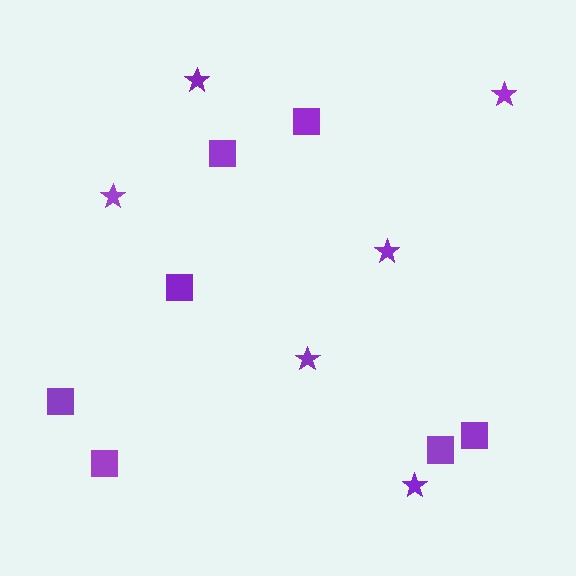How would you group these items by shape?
There are 2 groups: one group of stars (6) and one group of squares (7).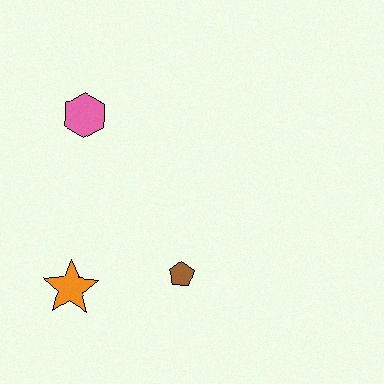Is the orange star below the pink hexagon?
Yes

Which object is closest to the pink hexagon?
The orange star is closest to the pink hexagon.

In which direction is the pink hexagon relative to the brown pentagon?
The pink hexagon is above the brown pentagon.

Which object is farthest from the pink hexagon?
The brown pentagon is farthest from the pink hexagon.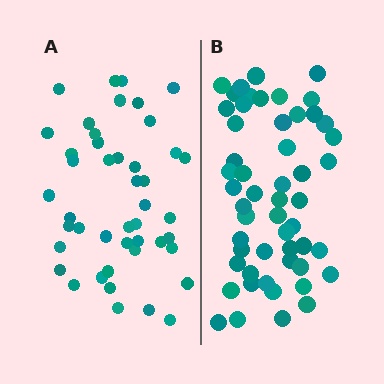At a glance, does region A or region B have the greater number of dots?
Region B (the right region) has more dots.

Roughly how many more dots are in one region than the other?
Region B has roughly 8 or so more dots than region A.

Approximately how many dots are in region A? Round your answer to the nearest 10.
About 40 dots. (The exact count is 45, which rounds to 40.)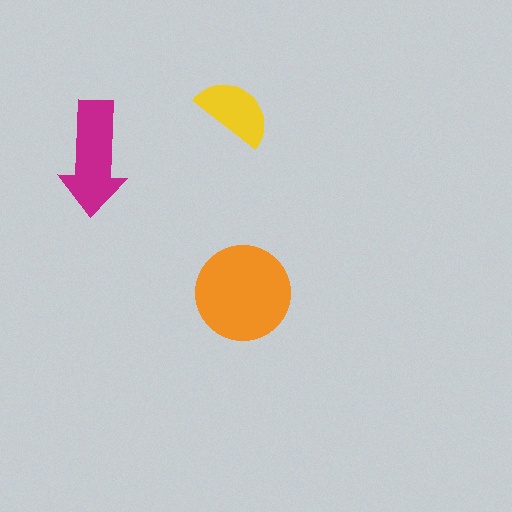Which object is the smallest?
The yellow semicircle.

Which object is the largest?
The orange circle.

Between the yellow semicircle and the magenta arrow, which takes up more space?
The magenta arrow.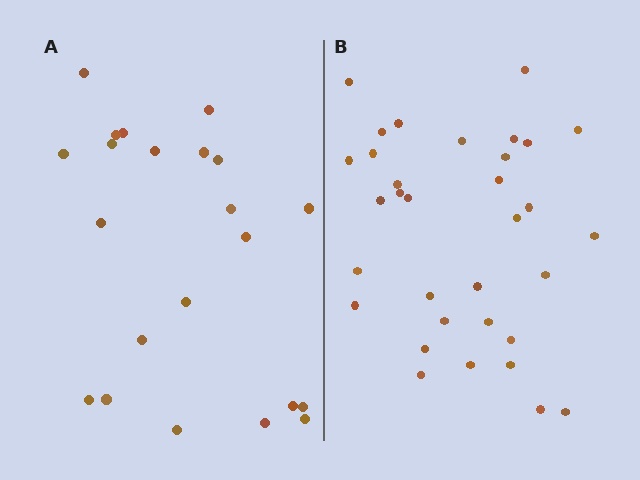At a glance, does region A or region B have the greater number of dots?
Region B (the right region) has more dots.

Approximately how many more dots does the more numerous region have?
Region B has roughly 12 or so more dots than region A.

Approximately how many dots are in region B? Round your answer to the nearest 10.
About 30 dots. (The exact count is 33, which rounds to 30.)